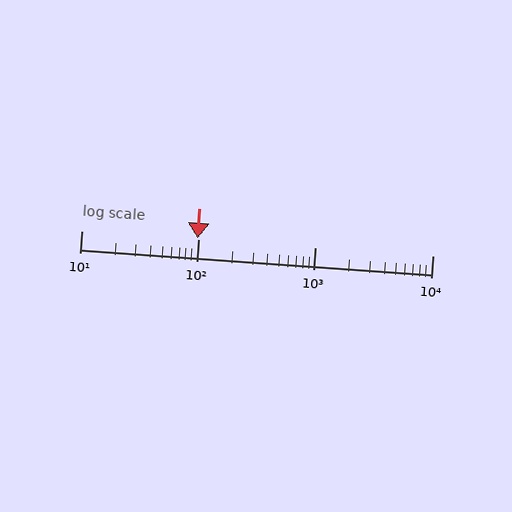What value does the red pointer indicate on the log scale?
The pointer indicates approximately 98.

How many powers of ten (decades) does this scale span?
The scale spans 3 decades, from 10 to 10000.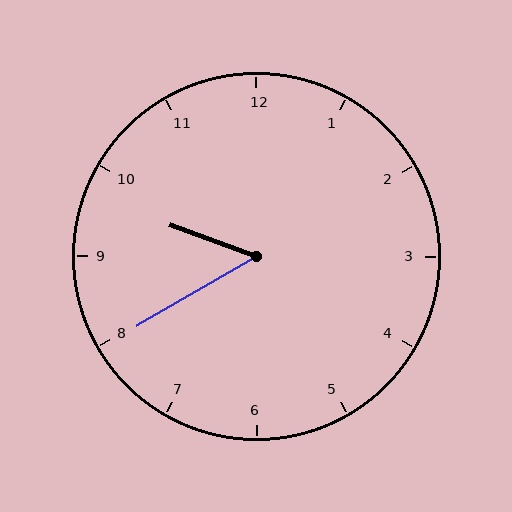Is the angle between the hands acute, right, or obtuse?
It is acute.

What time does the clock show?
9:40.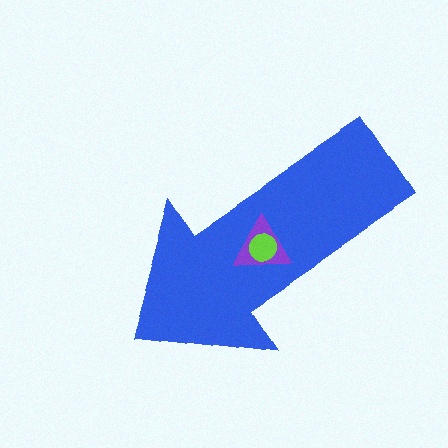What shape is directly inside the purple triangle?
The lime circle.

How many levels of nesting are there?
3.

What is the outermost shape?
The blue arrow.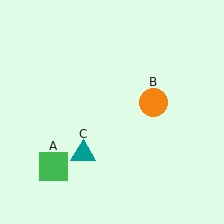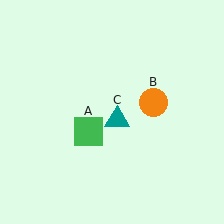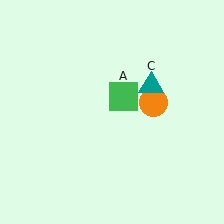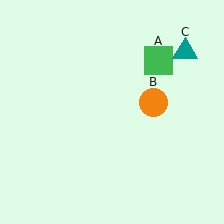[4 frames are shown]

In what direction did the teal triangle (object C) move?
The teal triangle (object C) moved up and to the right.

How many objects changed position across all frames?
2 objects changed position: green square (object A), teal triangle (object C).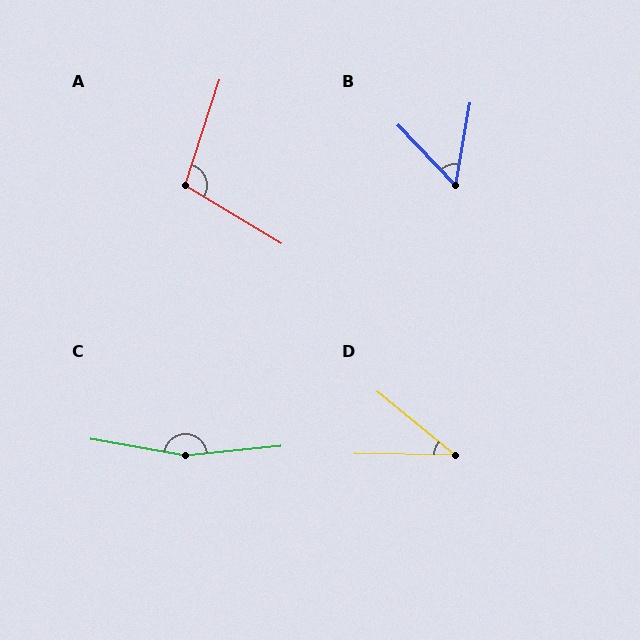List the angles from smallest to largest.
D (39°), B (54°), A (103°), C (164°).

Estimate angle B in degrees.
Approximately 54 degrees.